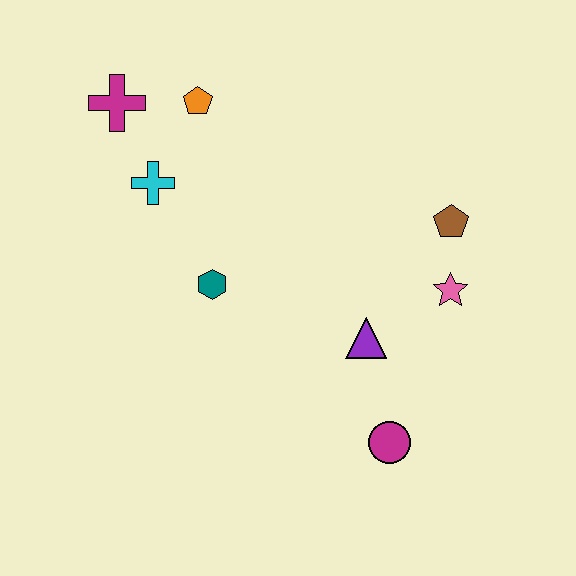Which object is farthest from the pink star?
The magenta cross is farthest from the pink star.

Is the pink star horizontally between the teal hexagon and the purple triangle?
No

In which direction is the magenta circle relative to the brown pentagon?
The magenta circle is below the brown pentagon.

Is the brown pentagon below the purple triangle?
No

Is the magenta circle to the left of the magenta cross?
No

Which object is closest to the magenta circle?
The purple triangle is closest to the magenta circle.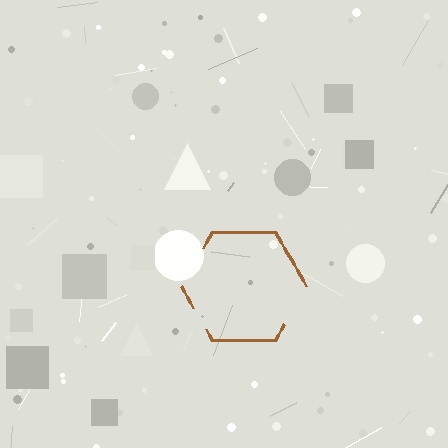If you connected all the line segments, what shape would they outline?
They would outline a hexagon.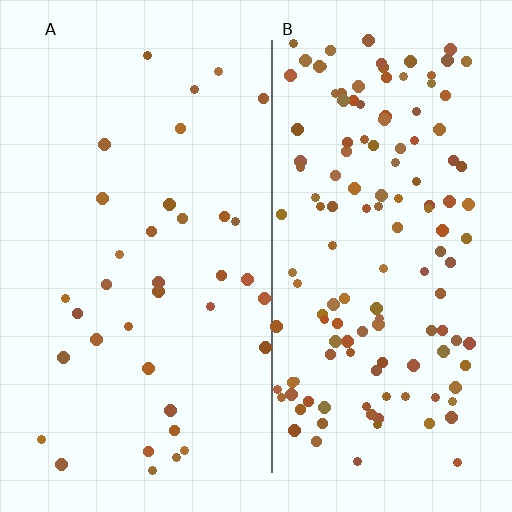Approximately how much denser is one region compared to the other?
Approximately 3.8× — region B over region A.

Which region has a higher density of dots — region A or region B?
B (the right).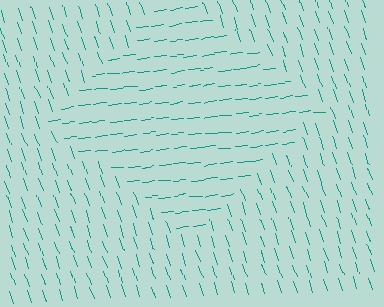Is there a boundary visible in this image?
Yes, there is a texture boundary formed by a change in line orientation.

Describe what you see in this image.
The image is filled with small teal line segments. A diamond region in the image has lines oriented differently from the surrounding lines, creating a visible texture boundary.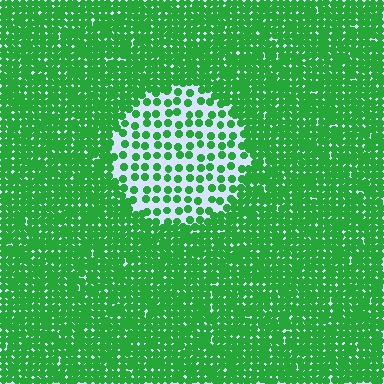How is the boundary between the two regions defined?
The boundary is defined by a change in element density (approximately 2.7x ratio). All elements are the same color, size, and shape.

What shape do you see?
I see a circle.